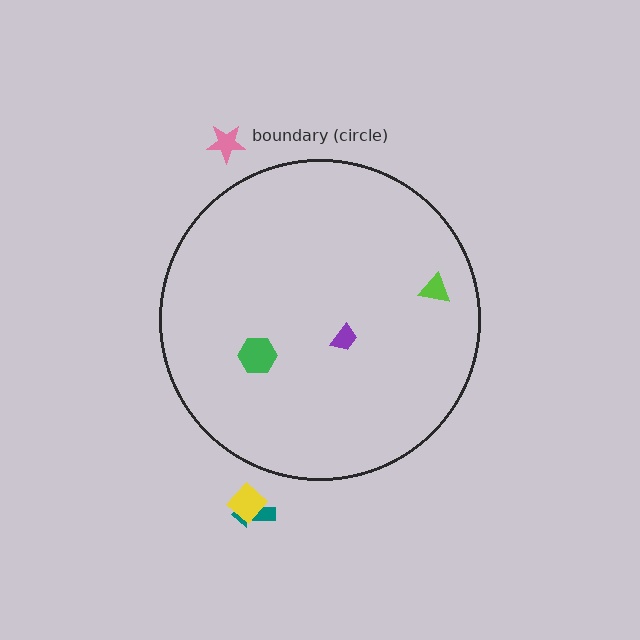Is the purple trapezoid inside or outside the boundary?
Inside.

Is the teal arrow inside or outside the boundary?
Outside.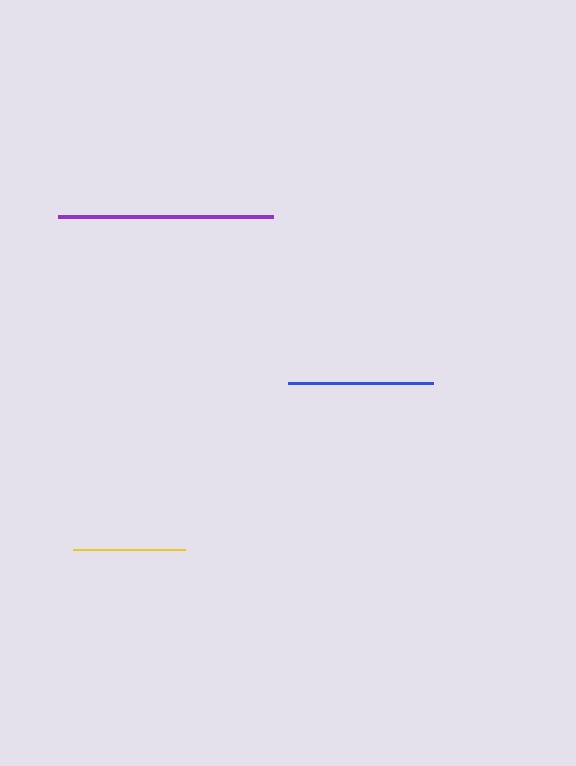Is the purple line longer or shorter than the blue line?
The purple line is longer than the blue line.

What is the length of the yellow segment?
The yellow segment is approximately 113 pixels long.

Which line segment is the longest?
The purple line is the longest at approximately 214 pixels.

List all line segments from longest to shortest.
From longest to shortest: purple, blue, yellow.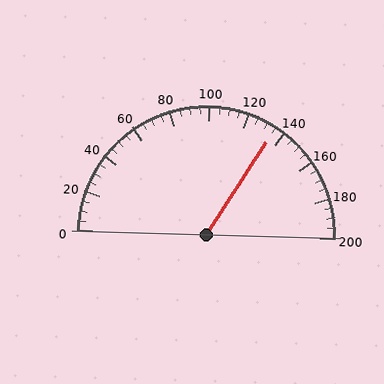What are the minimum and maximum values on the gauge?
The gauge ranges from 0 to 200.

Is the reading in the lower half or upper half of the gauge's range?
The reading is in the upper half of the range (0 to 200).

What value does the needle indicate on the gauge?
The needle indicates approximately 135.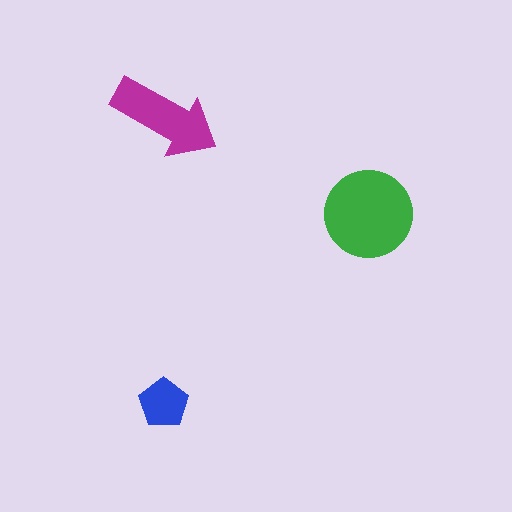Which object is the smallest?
The blue pentagon.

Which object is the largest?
The green circle.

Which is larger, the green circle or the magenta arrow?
The green circle.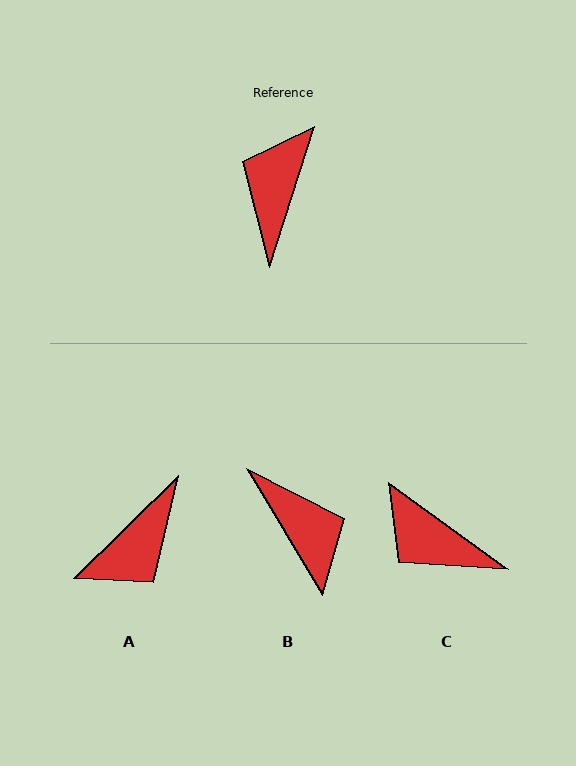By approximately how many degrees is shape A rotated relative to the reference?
Approximately 152 degrees counter-clockwise.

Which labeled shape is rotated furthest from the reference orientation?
A, about 152 degrees away.